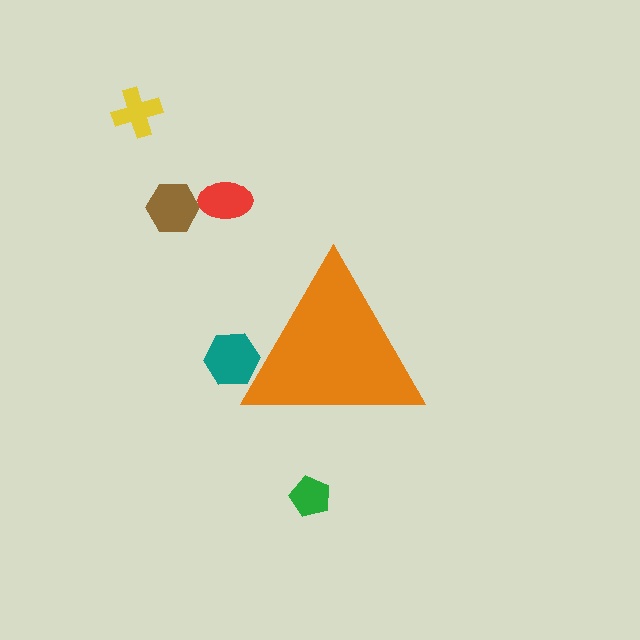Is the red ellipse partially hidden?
No, the red ellipse is fully visible.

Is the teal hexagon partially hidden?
Yes, the teal hexagon is partially hidden behind the orange triangle.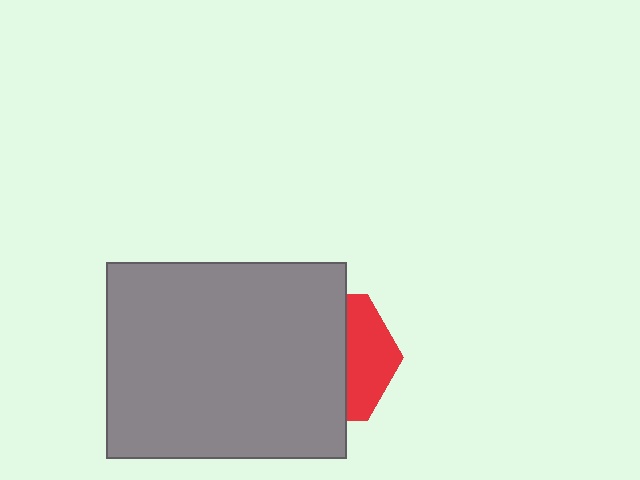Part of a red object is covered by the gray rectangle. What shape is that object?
It is a hexagon.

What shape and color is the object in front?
The object in front is a gray rectangle.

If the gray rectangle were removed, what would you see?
You would see the complete red hexagon.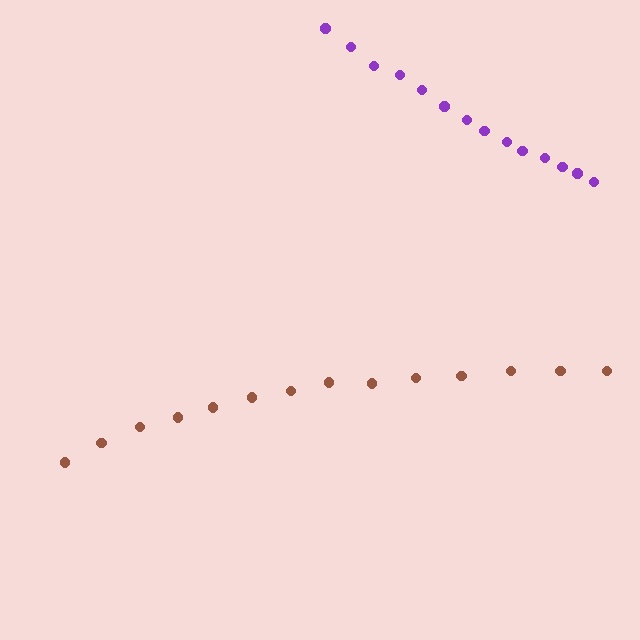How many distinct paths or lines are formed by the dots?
There are 2 distinct paths.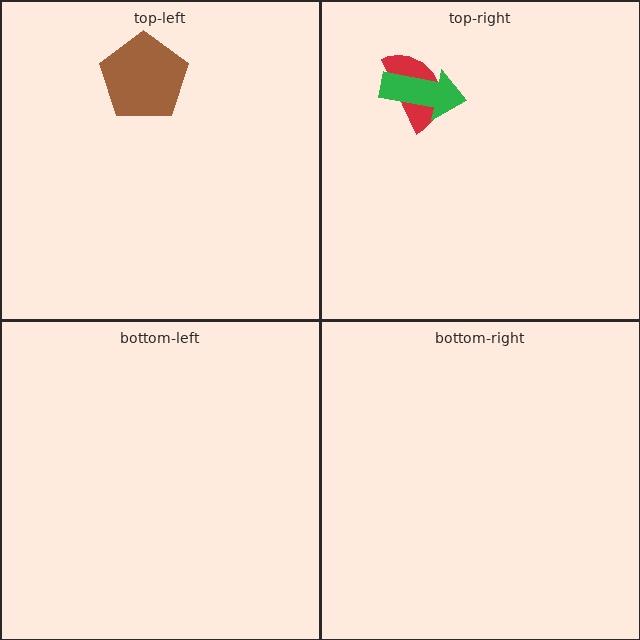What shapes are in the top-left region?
The brown pentagon.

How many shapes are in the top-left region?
1.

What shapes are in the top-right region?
The red semicircle, the green arrow.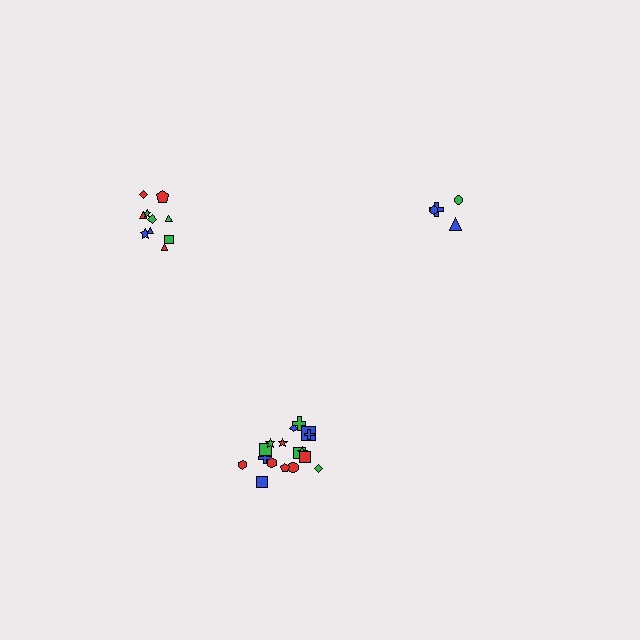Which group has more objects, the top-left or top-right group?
The top-left group.